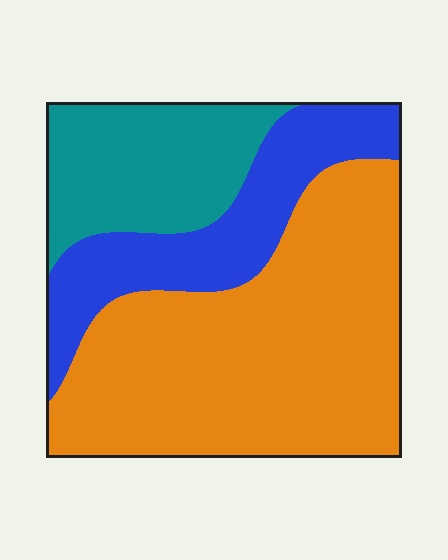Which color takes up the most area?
Orange, at roughly 55%.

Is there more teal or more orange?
Orange.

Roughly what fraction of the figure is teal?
Teal covers around 20% of the figure.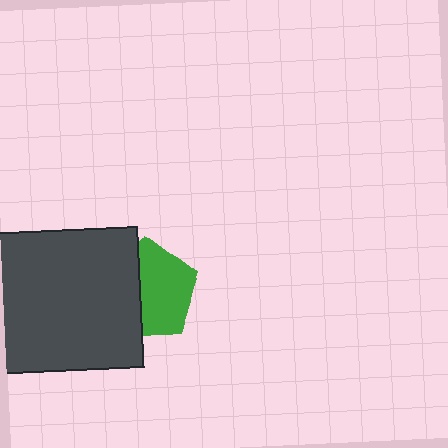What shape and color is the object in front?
The object in front is a dark gray square.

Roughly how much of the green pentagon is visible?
About half of it is visible (roughly 59%).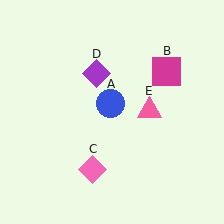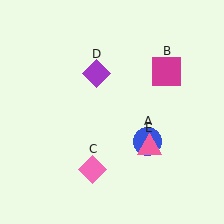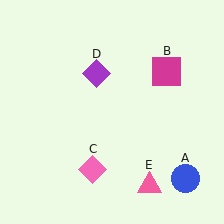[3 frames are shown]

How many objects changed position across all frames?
2 objects changed position: blue circle (object A), pink triangle (object E).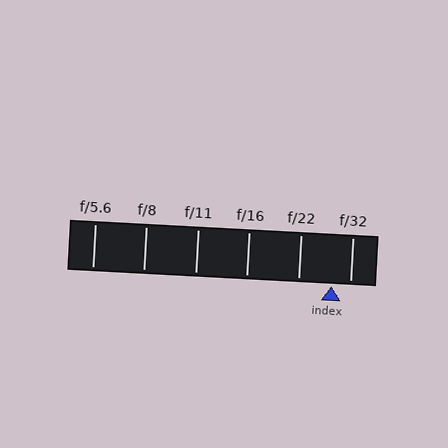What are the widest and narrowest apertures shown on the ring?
The widest aperture shown is f/5.6 and the narrowest is f/32.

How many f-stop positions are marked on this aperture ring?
There are 6 f-stop positions marked.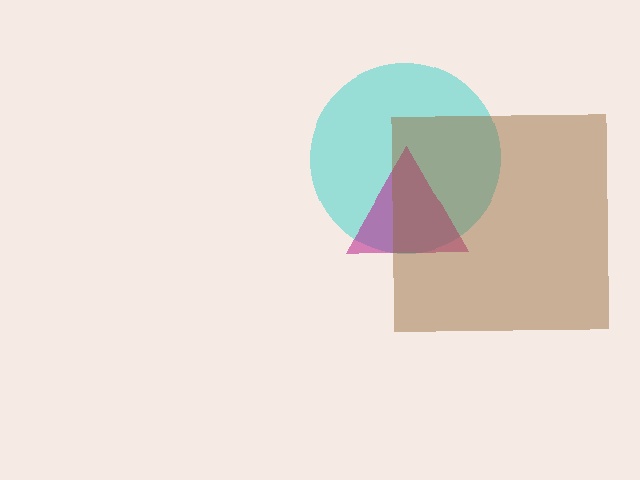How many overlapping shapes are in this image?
There are 3 overlapping shapes in the image.